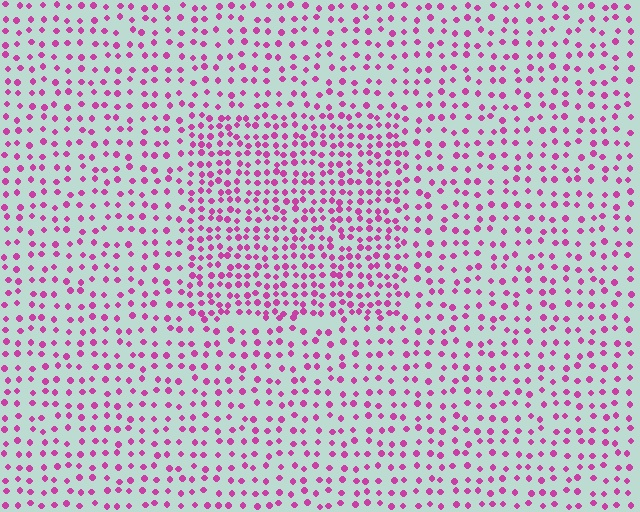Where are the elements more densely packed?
The elements are more densely packed inside the rectangle boundary.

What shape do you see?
I see a rectangle.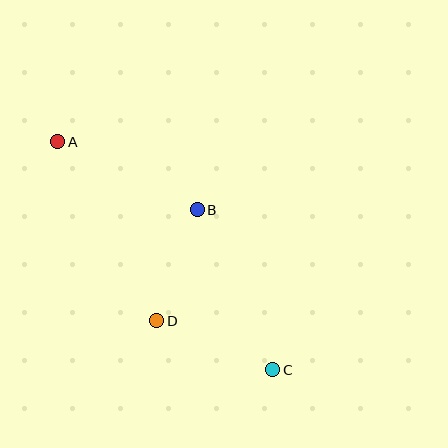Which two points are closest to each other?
Points B and D are closest to each other.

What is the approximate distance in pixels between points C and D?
The distance between C and D is approximately 126 pixels.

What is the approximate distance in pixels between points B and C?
The distance between B and C is approximately 177 pixels.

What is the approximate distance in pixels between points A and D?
The distance between A and D is approximately 205 pixels.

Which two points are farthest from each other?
Points A and C are farthest from each other.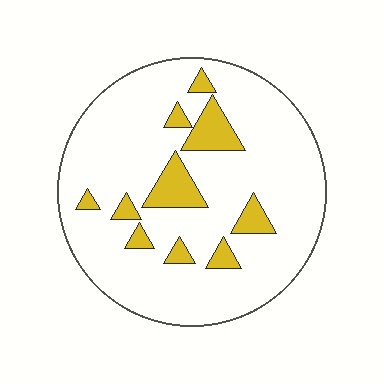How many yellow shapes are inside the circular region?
10.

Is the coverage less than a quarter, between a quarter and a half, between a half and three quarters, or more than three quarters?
Less than a quarter.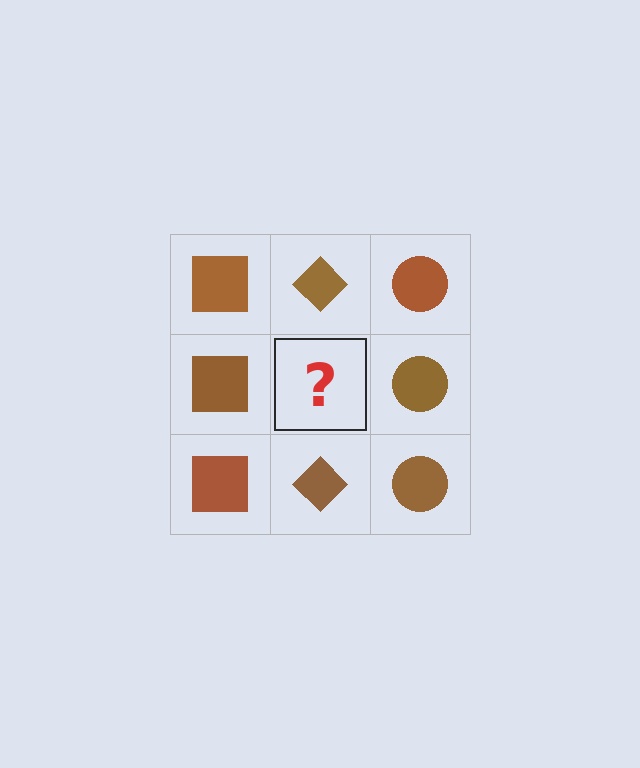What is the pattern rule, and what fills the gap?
The rule is that each column has a consistent shape. The gap should be filled with a brown diamond.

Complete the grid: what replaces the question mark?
The question mark should be replaced with a brown diamond.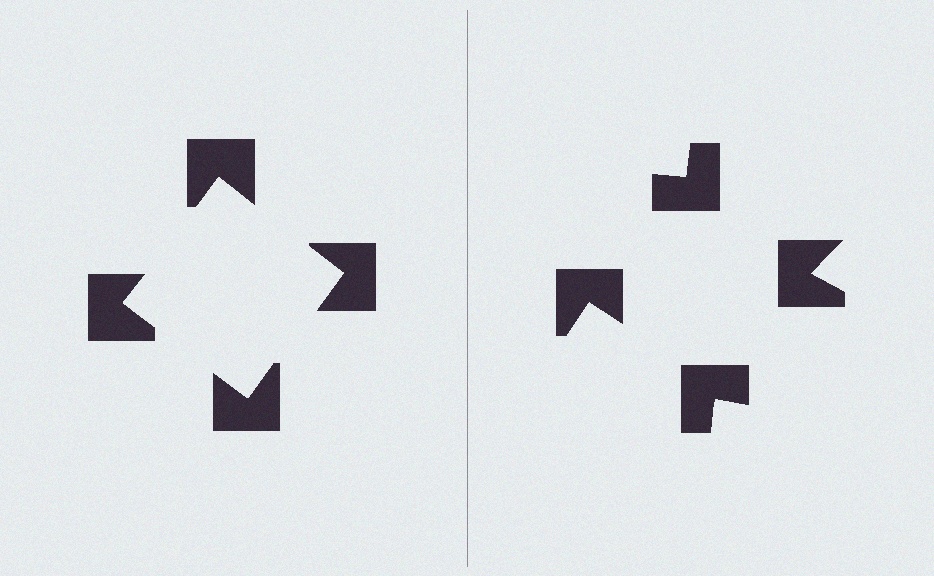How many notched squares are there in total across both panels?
8 — 4 on each side.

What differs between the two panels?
The notched squares are positioned identically on both sides; only the wedge orientations differ. On the left they align to a square; on the right they are misaligned.